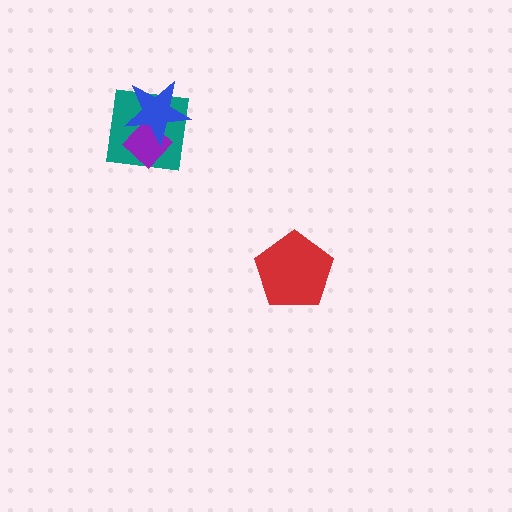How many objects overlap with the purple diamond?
2 objects overlap with the purple diamond.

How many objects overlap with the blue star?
2 objects overlap with the blue star.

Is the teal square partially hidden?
Yes, it is partially covered by another shape.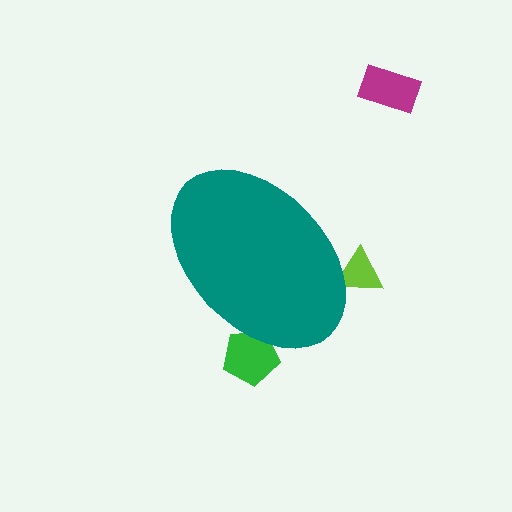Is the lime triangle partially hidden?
Yes, the lime triangle is partially hidden behind the teal ellipse.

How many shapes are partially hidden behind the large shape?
2 shapes are partially hidden.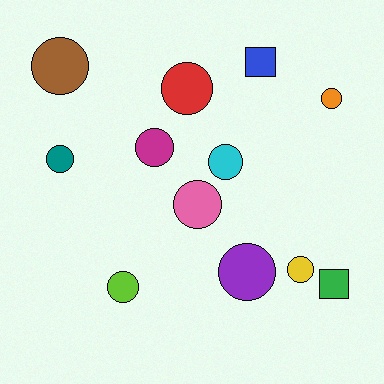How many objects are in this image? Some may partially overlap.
There are 12 objects.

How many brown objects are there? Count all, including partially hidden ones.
There is 1 brown object.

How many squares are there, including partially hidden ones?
There are 2 squares.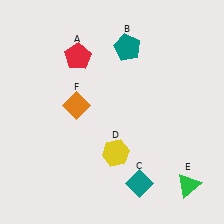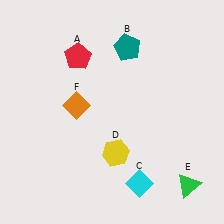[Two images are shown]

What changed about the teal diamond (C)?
In Image 1, C is teal. In Image 2, it changed to cyan.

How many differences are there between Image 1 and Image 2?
There is 1 difference between the two images.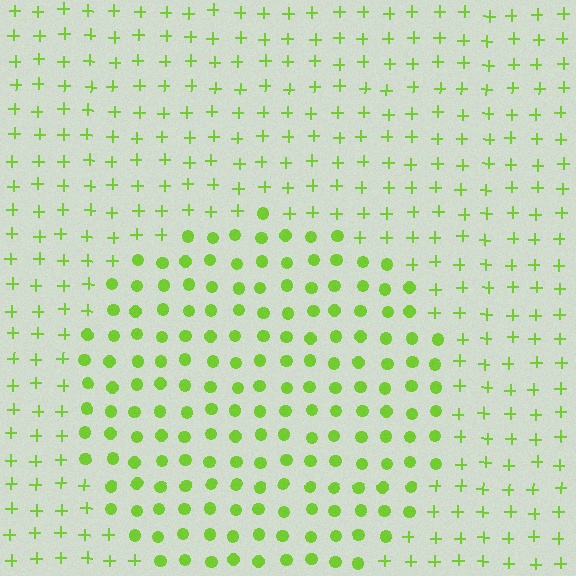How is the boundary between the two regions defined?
The boundary is defined by a change in element shape: circles inside vs. plus signs outside. All elements share the same color and spacing.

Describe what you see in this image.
The image is filled with small lime elements arranged in a uniform grid. A circle-shaped region contains circles, while the surrounding area contains plus signs. The boundary is defined purely by the change in element shape.